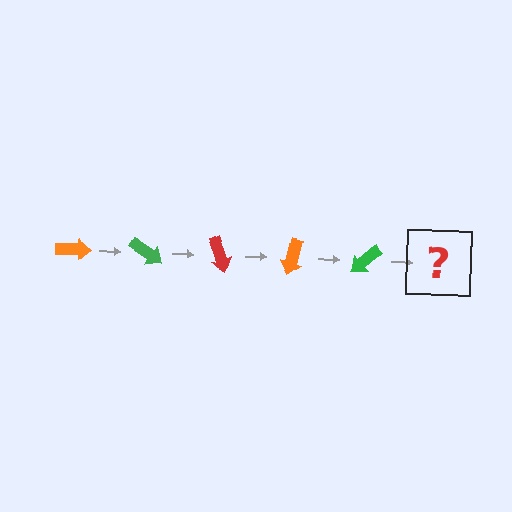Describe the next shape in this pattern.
It should be a red arrow, rotated 175 degrees from the start.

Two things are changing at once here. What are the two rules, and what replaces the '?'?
The two rules are that it rotates 35 degrees each step and the color cycles through orange, green, and red. The '?' should be a red arrow, rotated 175 degrees from the start.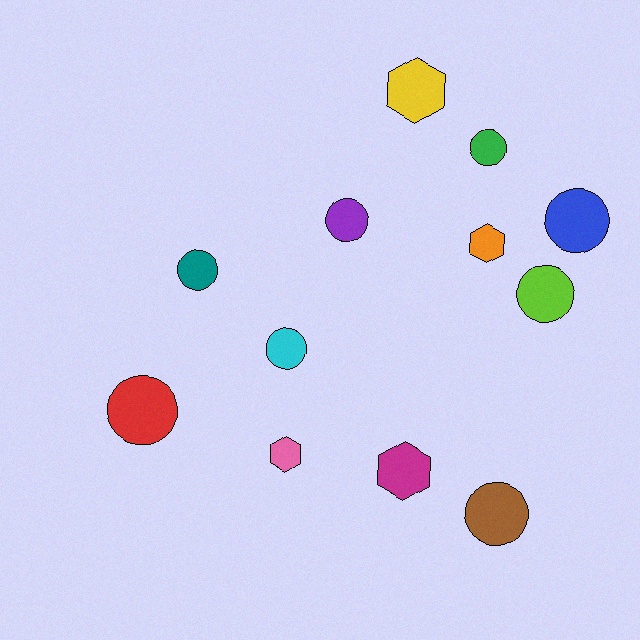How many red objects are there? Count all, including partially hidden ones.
There is 1 red object.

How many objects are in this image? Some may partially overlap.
There are 12 objects.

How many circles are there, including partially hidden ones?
There are 8 circles.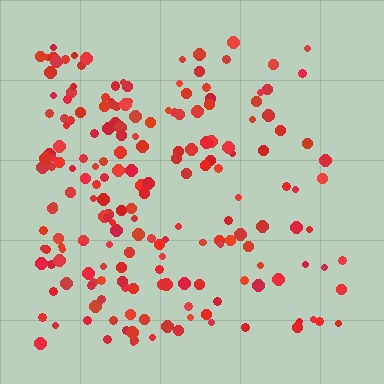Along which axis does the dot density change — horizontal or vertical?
Horizontal.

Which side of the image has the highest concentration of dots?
The left.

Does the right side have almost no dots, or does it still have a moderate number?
Still a moderate number, just noticeably fewer than the left.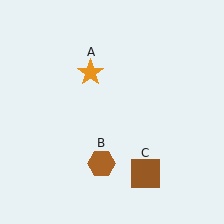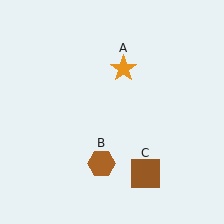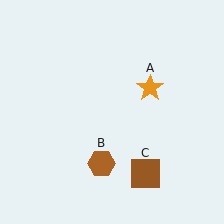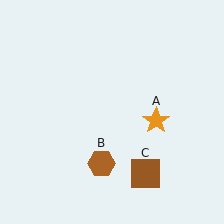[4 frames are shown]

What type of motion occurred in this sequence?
The orange star (object A) rotated clockwise around the center of the scene.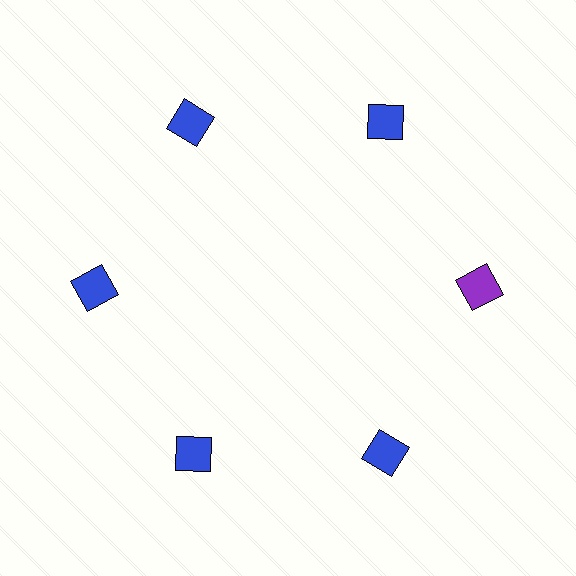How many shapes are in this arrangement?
There are 6 shapes arranged in a ring pattern.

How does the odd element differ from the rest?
It has a different color: purple instead of blue.